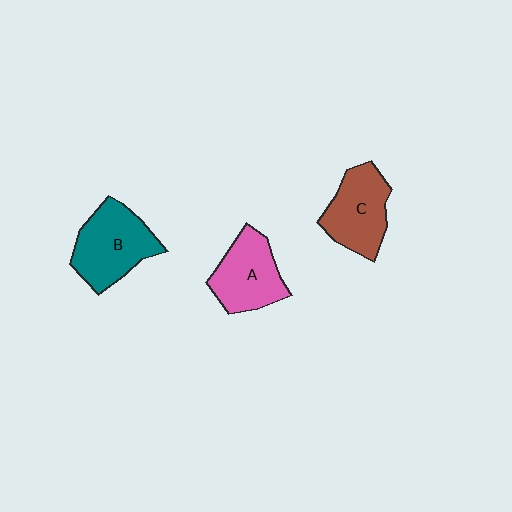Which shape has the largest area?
Shape B (teal).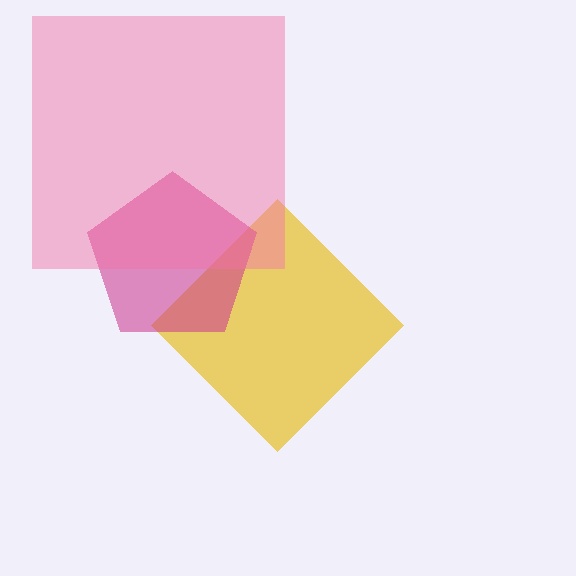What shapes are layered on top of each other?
The layered shapes are: a yellow diamond, a magenta pentagon, a pink square.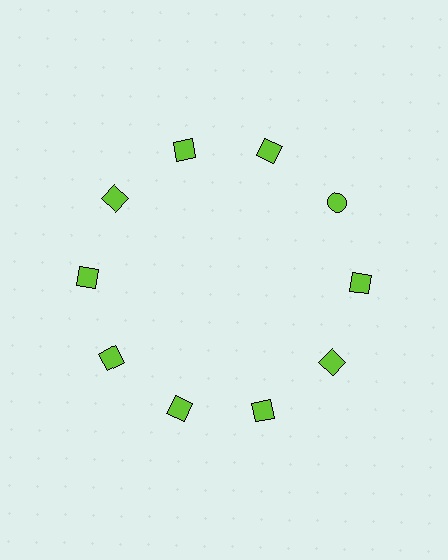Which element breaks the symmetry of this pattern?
The lime circle at roughly the 2 o'clock position breaks the symmetry. All other shapes are lime squares.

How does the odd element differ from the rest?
It has a different shape: circle instead of square.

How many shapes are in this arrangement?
There are 10 shapes arranged in a ring pattern.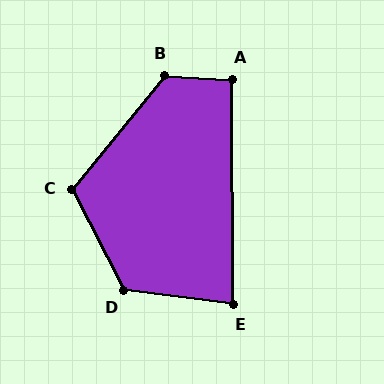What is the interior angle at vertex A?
Approximately 94 degrees (approximately right).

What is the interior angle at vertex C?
Approximately 114 degrees (obtuse).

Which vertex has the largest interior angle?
B, at approximately 126 degrees.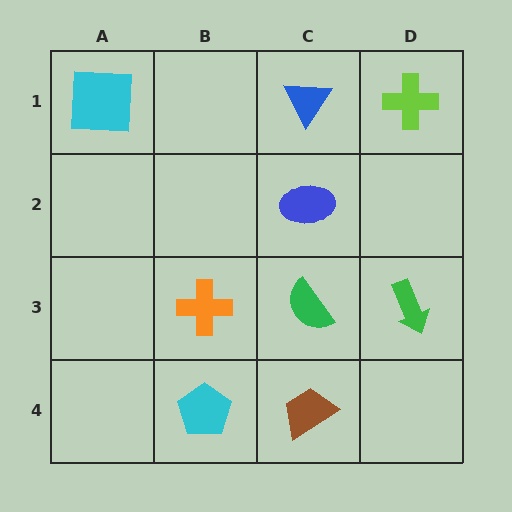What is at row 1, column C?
A blue triangle.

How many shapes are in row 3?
3 shapes.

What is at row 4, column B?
A cyan pentagon.